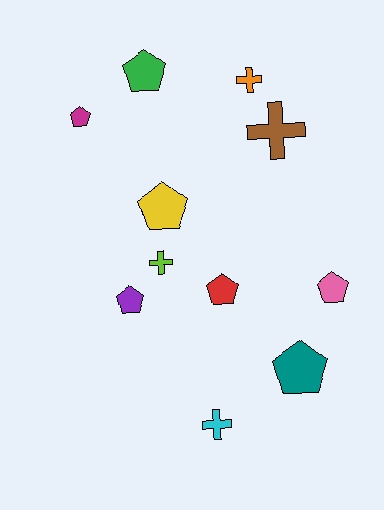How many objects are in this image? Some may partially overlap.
There are 11 objects.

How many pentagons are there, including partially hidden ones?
There are 7 pentagons.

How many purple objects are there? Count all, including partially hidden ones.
There is 1 purple object.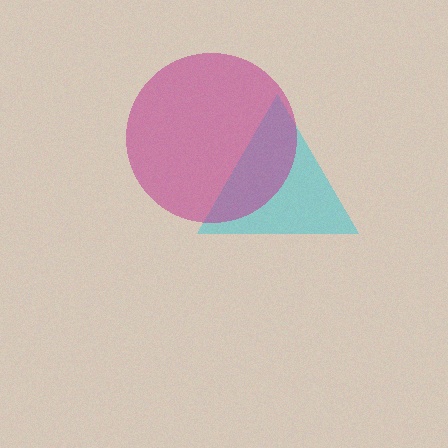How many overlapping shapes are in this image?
There are 2 overlapping shapes in the image.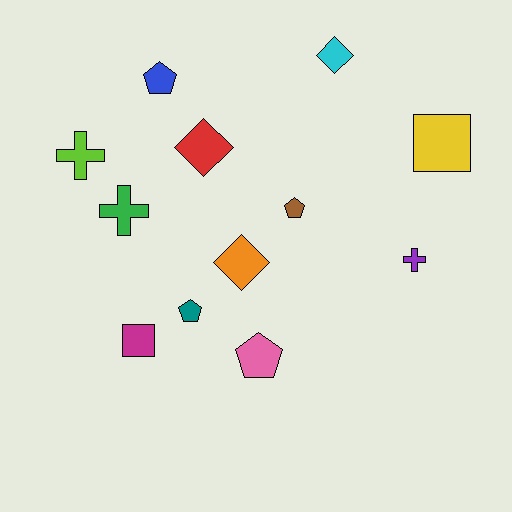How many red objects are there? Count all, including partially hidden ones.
There is 1 red object.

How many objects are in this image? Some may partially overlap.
There are 12 objects.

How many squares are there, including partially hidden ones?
There are 2 squares.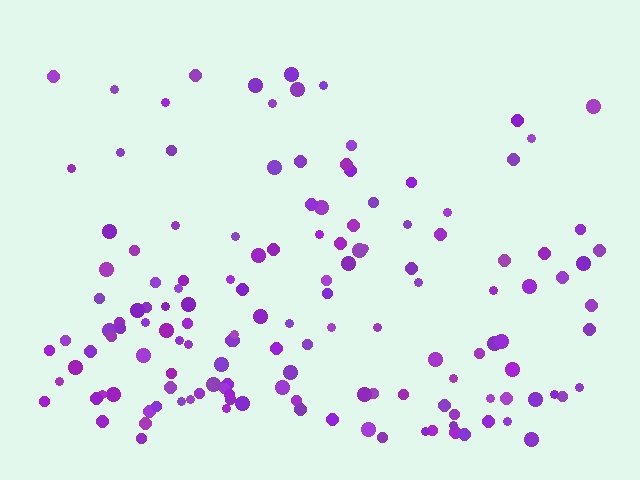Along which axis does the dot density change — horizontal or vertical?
Vertical.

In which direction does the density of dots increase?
From top to bottom, with the bottom side densest.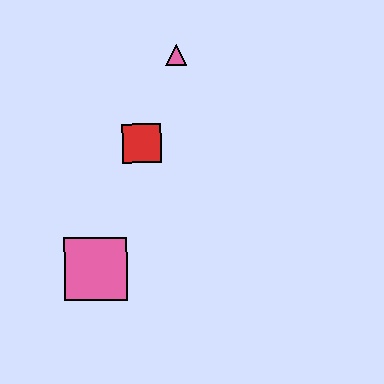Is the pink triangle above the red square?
Yes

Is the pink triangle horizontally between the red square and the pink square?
No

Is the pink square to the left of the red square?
Yes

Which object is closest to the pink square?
The red square is closest to the pink square.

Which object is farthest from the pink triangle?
The pink square is farthest from the pink triangle.